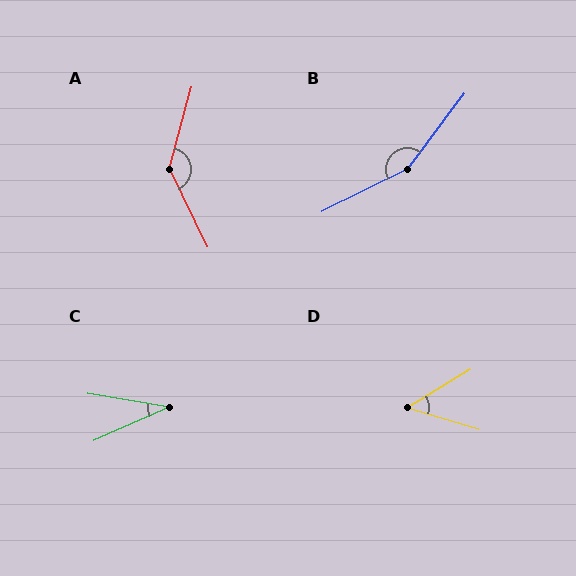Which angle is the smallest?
C, at approximately 33 degrees.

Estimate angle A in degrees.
Approximately 139 degrees.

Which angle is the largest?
B, at approximately 154 degrees.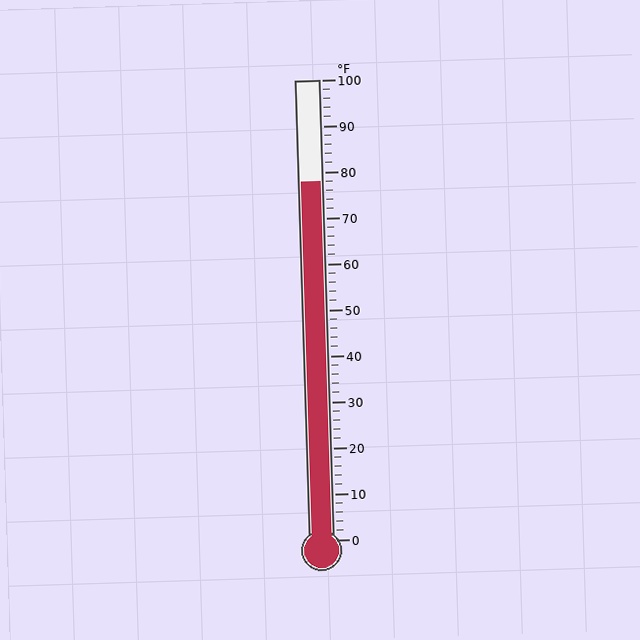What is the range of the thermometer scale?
The thermometer scale ranges from 0°F to 100°F.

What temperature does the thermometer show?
The thermometer shows approximately 78°F.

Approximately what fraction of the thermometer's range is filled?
The thermometer is filled to approximately 80% of its range.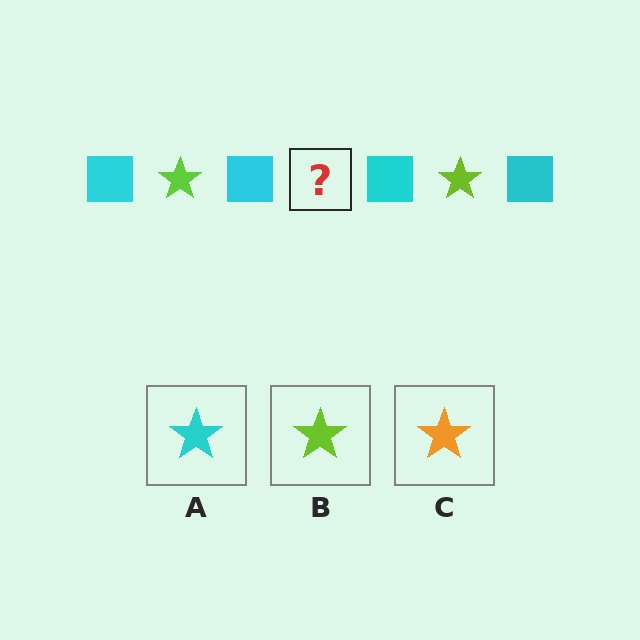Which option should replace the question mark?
Option B.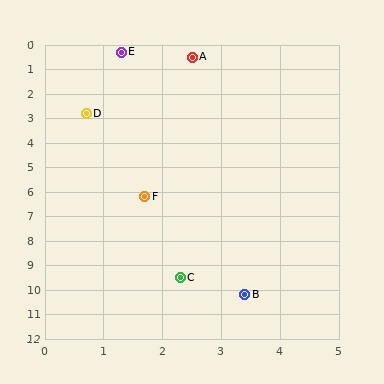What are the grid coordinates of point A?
Point A is at approximately (2.5, 0.5).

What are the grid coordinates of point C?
Point C is at approximately (2.3, 9.5).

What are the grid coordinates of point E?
Point E is at approximately (1.3, 0.3).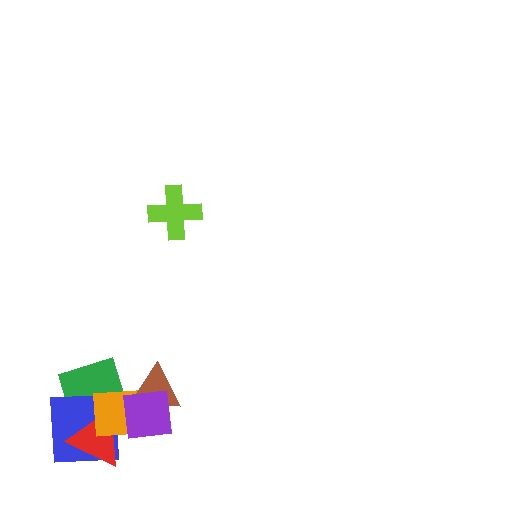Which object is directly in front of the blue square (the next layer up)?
The red triangle is directly in front of the blue square.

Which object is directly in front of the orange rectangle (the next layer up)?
The brown triangle is directly in front of the orange rectangle.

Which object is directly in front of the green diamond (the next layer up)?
The blue square is directly in front of the green diamond.